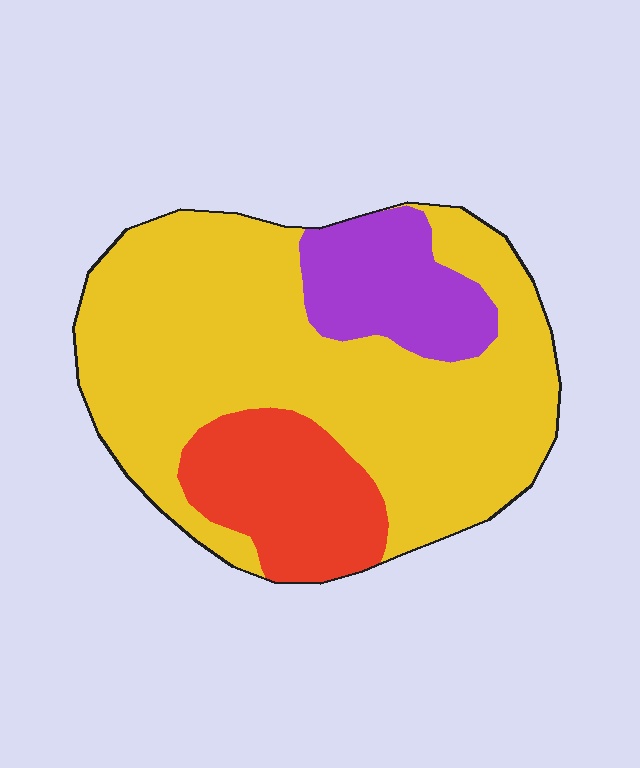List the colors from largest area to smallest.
From largest to smallest: yellow, red, purple.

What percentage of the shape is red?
Red covers 18% of the shape.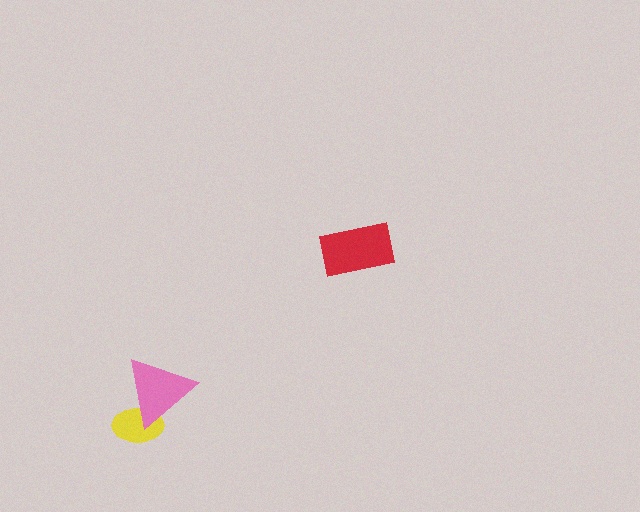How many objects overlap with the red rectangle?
0 objects overlap with the red rectangle.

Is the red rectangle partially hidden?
No, no other shape covers it.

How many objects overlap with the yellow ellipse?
1 object overlaps with the yellow ellipse.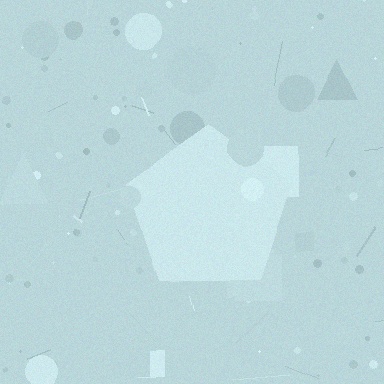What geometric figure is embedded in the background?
A pentagon is embedded in the background.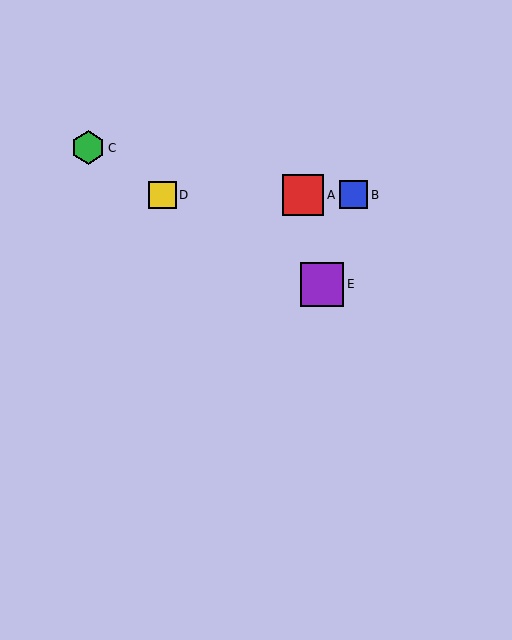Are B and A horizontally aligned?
Yes, both are at y≈195.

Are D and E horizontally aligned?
No, D is at y≈195 and E is at y≈284.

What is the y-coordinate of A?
Object A is at y≈195.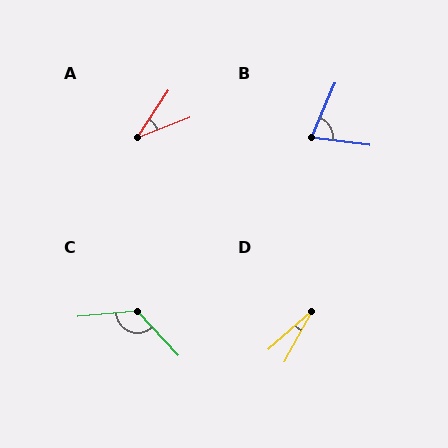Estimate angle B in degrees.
Approximately 74 degrees.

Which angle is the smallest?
D, at approximately 20 degrees.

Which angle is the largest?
C, at approximately 128 degrees.